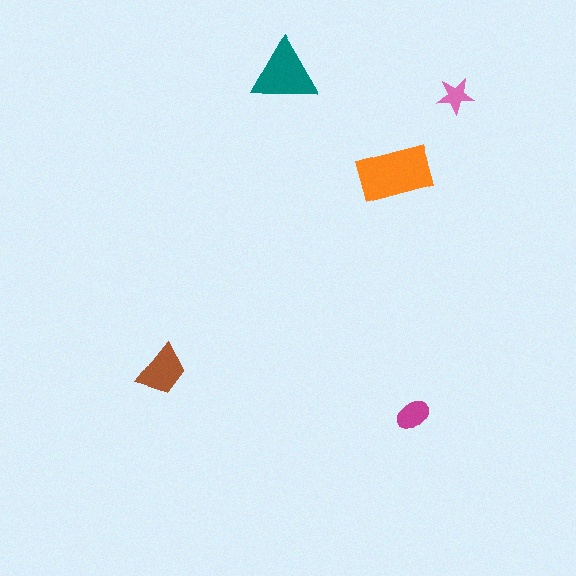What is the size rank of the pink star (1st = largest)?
5th.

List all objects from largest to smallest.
The orange rectangle, the teal triangle, the brown trapezoid, the magenta ellipse, the pink star.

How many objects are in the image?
There are 5 objects in the image.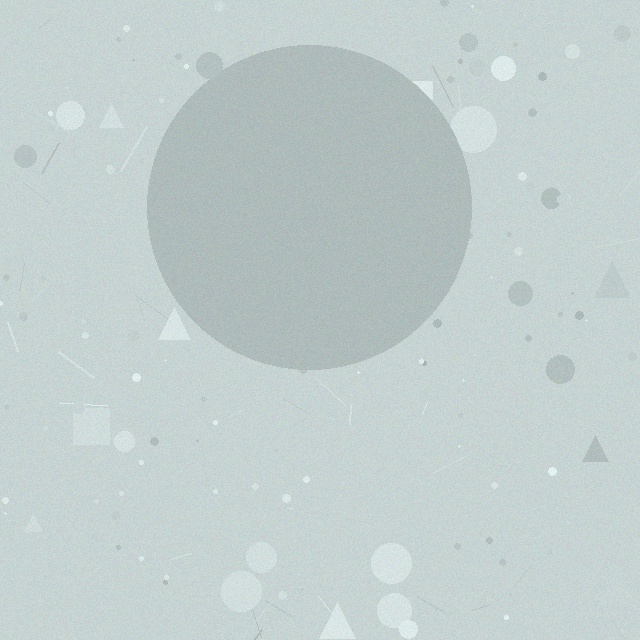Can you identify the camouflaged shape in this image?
The camouflaged shape is a circle.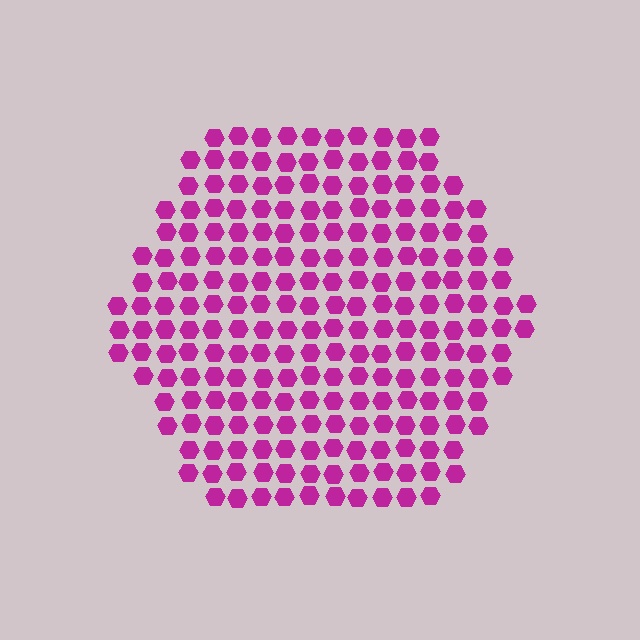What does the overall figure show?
The overall figure shows a hexagon.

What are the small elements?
The small elements are hexagons.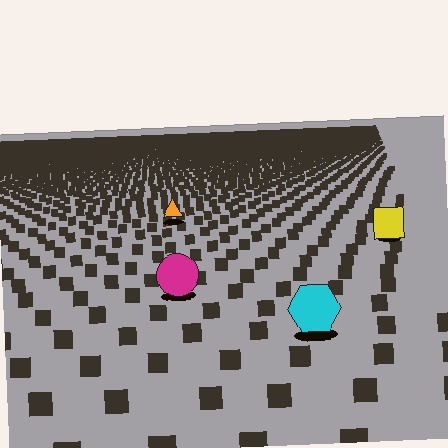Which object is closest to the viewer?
The cyan hexagon is closest. The texture marks near it are larger and more spread out.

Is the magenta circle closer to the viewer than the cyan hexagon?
No. The cyan hexagon is closer — you can tell from the texture gradient: the ground texture is coarser near it.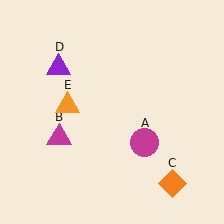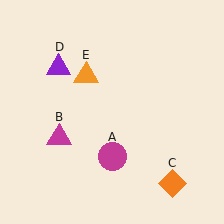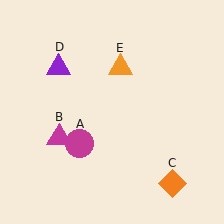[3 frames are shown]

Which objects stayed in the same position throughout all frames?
Magenta triangle (object B) and orange diamond (object C) and purple triangle (object D) remained stationary.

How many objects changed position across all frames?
2 objects changed position: magenta circle (object A), orange triangle (object E).